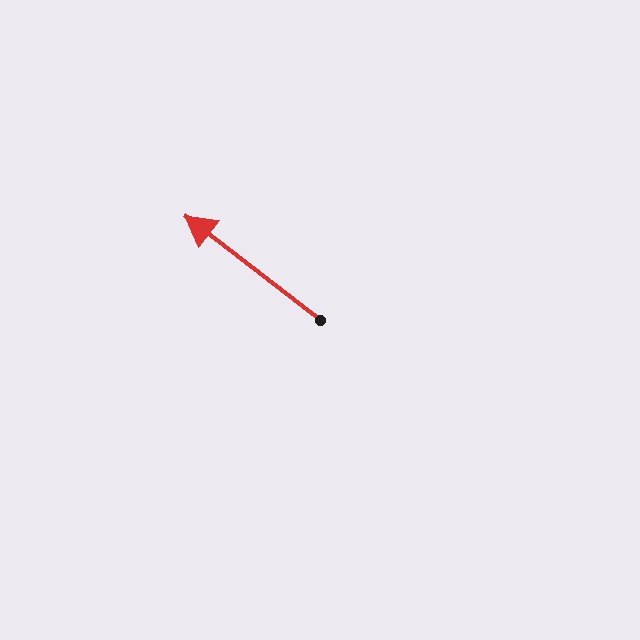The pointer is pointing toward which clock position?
Roughly 10 o'clock.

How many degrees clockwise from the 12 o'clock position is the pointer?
Approximately 308 degrees.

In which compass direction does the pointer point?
Northwest.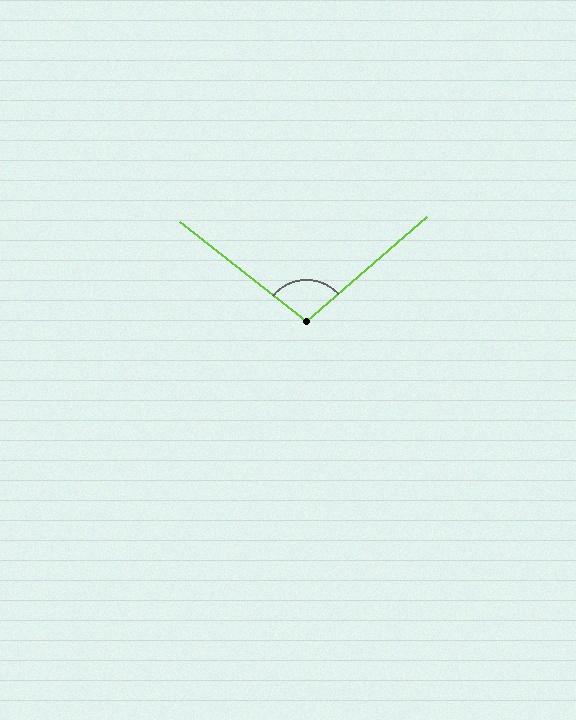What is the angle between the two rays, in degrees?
Approximately 101 degrees.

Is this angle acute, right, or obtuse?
It is obtuse.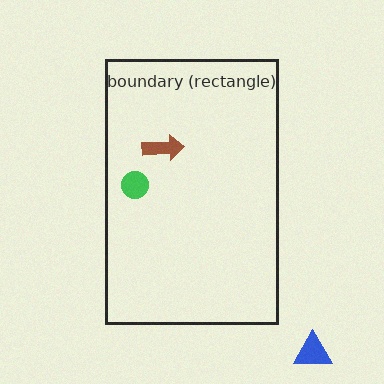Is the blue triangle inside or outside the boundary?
Outside.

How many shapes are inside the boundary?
2 inside, 1 outside.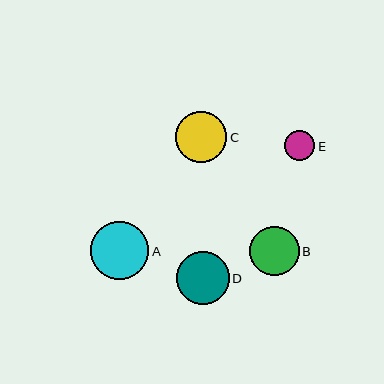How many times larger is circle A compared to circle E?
Circle A is approximately 2.0 times the size of circle E.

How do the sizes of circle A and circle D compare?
Circle A and circle D are approximately the same size.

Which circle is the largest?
Circle A is the largest with a size of approximately 58 pixels.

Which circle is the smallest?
Circle E is the smallest with a size of approximately 30 pixels.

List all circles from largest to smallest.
From largest to smallest: A, D, C, B, E.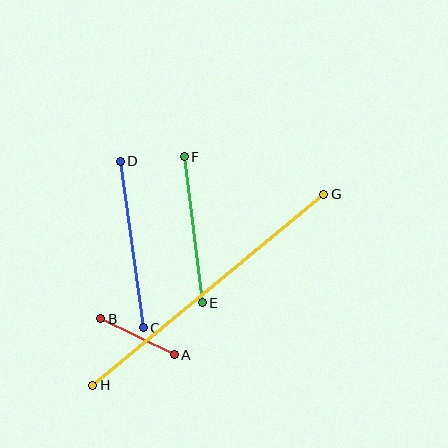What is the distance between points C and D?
The distance is approximately 168 pixels.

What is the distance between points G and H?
The distance is approximately 299 pixels.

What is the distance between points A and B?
The distance is approximately 82 pixels.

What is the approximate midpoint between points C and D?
The midpoint is at approximately (132, 244) pixels.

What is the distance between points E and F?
The distance is approximately 147 pixels.